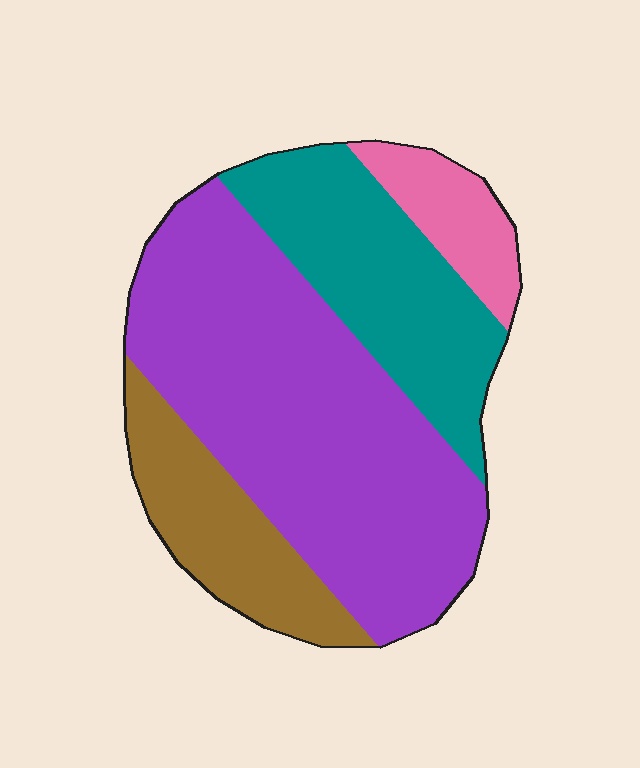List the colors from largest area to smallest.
From largest to smallest: purple, teal, brown, pink.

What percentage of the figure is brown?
Brown covers around 15% of the figure.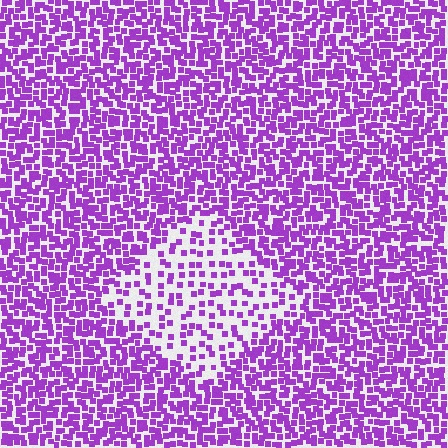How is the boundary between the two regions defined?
The boundary is defined by a change in element density (approximately 2.3x ratio). All elements are the same color, size, and shape.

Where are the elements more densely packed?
The elements are more densely packed outside the diamond boundary.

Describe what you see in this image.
The image contains small purple elements arranged at two different densities. A diamond-shaped region is visible where the elements are less densely packed than the surrounding area.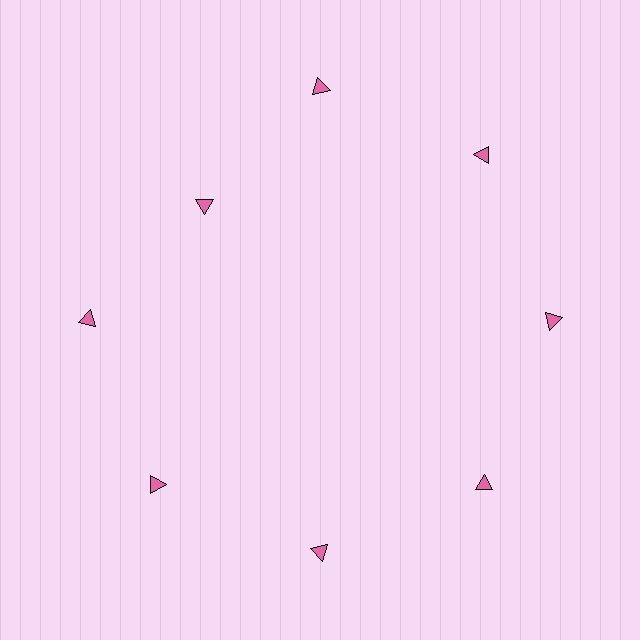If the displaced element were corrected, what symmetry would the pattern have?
It would have 8-fold rotational symmetry — the pattern would map onto itself every 45 degrees.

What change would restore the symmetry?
The symmetry would be restored by moving it outward, back onto the ring so that all 8 triangles sit at equal angles and equal distance from the center.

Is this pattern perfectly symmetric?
No. The 8 pink triangles are arranged in a ring, but one element near the 10 o'clock position is pulled inward toward the center, breaking the 8-fold rotational symmetry.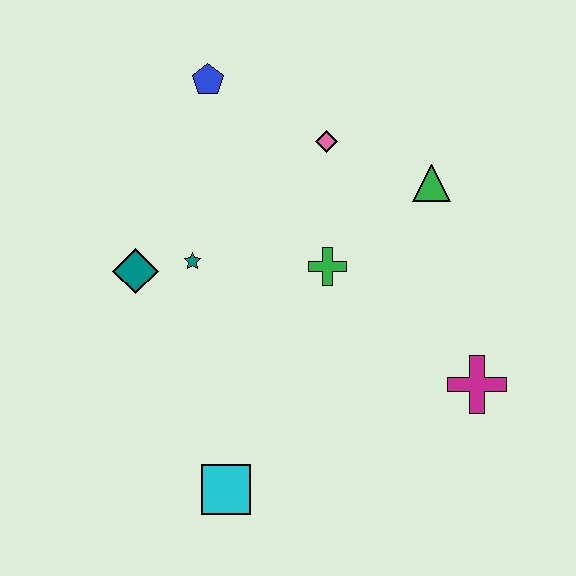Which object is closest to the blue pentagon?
The pink diamond is closest to the blue pentagon.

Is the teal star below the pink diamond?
Yes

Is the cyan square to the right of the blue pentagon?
Yes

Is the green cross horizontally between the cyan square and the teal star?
No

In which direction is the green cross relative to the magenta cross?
The green cross is to the left of the magenta cross.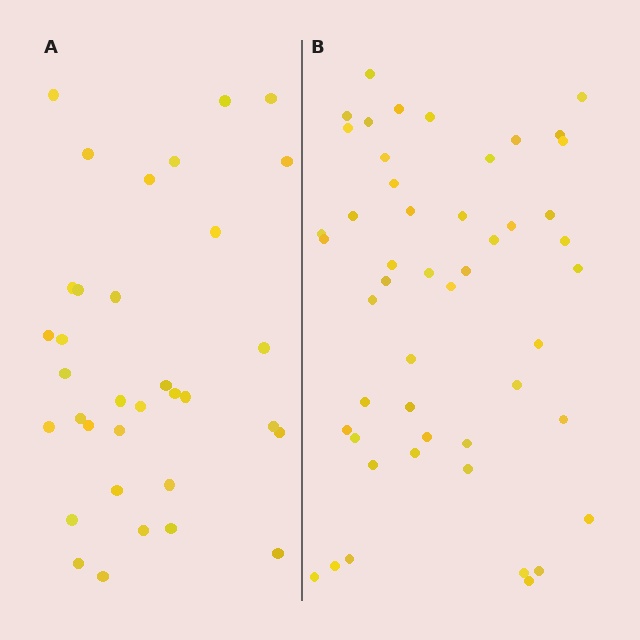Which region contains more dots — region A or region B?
Region B (the right region) has more dots.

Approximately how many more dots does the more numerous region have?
Region B has approximately 15 more dots than region A.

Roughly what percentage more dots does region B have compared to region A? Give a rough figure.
About 45% more.